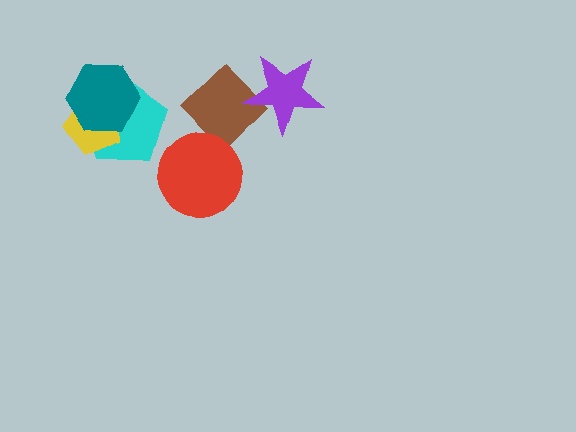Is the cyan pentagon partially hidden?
Yes, it is partially covered by another shape.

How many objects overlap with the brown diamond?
2 objects overlap with the brown diamond.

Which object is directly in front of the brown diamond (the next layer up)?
The purple star is directly in front of the brown diamond.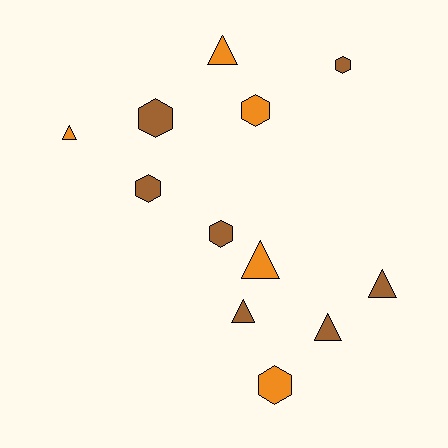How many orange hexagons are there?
There are 2 orange hexagons.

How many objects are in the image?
There are 12 objects.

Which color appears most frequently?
Brown, with 7 objects.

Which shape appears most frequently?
Triangle, with 6 objects.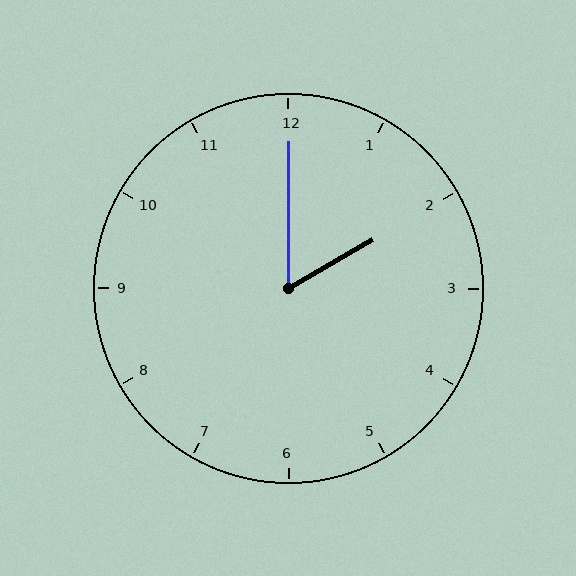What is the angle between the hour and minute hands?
Approximately 60 degrees.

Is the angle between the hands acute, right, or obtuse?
It is acute.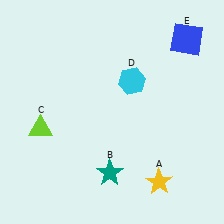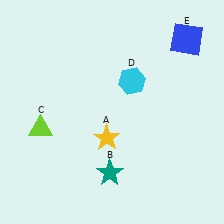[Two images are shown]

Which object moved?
The yellow star (A) moved left.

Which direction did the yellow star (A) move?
The yellow star (A) moved left.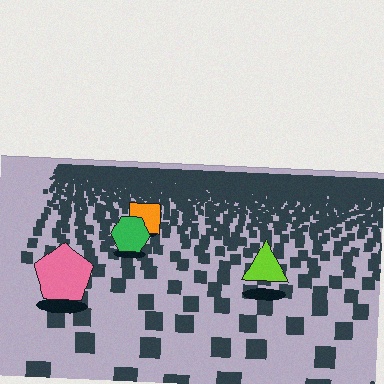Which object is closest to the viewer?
The pink pentagon is closest. The texture marks near it are larger and more spread out.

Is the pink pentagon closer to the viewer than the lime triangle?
Yes. The pink pentagon is closer — you can tell from the texture gradient: the ground texture is coarser near it.